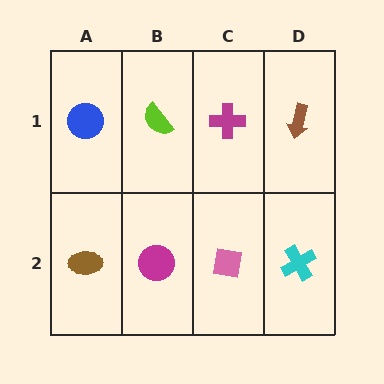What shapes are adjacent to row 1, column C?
A pink square (row 2, column C), a lime semicircle (row 1, column B), a brown arrow (row 1, column D).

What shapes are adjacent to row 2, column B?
A lime semicircle (row 1, column B), a brown ellipse (row 2, column A), a pink square (row 2, column C).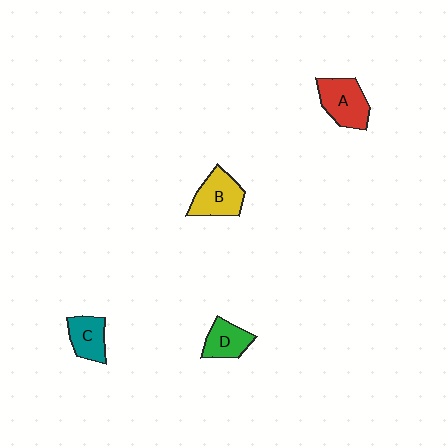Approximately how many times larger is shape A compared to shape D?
Approximately 1.4 times.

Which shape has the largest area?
Shape A (red).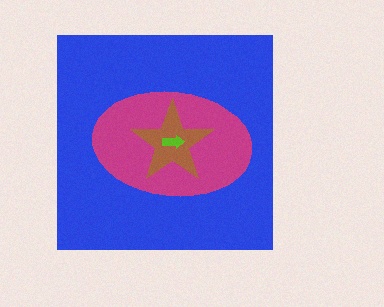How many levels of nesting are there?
4.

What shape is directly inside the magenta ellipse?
The brown star.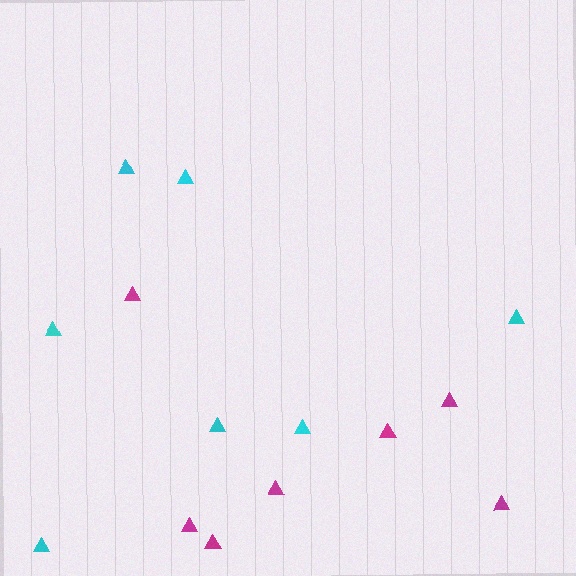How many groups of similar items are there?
There are 2 groups: one group of cyan triangles (7) and one group of magenta triangles (7).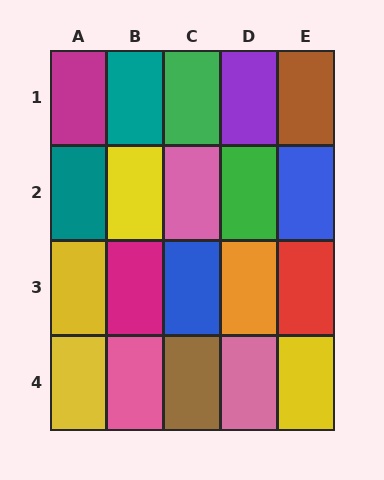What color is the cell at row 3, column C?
Blue.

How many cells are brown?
2 cells are brown.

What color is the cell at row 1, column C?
Green.